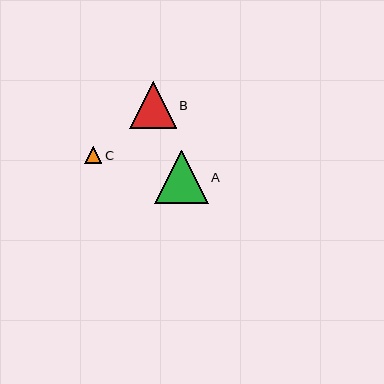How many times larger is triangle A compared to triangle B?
Triangle A is approximately 1.2 times the size of triangle B.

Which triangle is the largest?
Triangle A is the largest with a size of approximately 54 pixels.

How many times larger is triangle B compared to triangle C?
Triangle B is approximately 2.7 times the size of triangle C.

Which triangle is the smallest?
Triangle C is the smallest with a size of approximately 17 pixels.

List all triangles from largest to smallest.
From largest to smallest: A, B, C.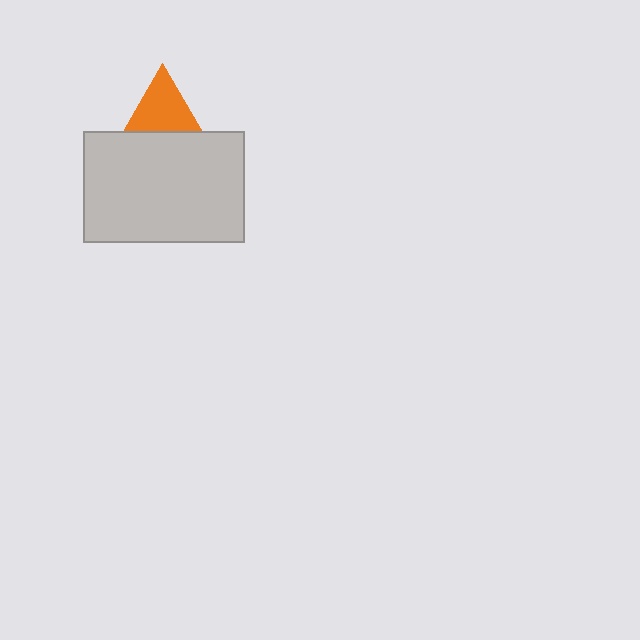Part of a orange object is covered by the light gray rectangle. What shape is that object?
It is a triangle.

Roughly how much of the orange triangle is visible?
A small part of it is visible (roughly 45%).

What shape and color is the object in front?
The object in front is a light gray rectangle.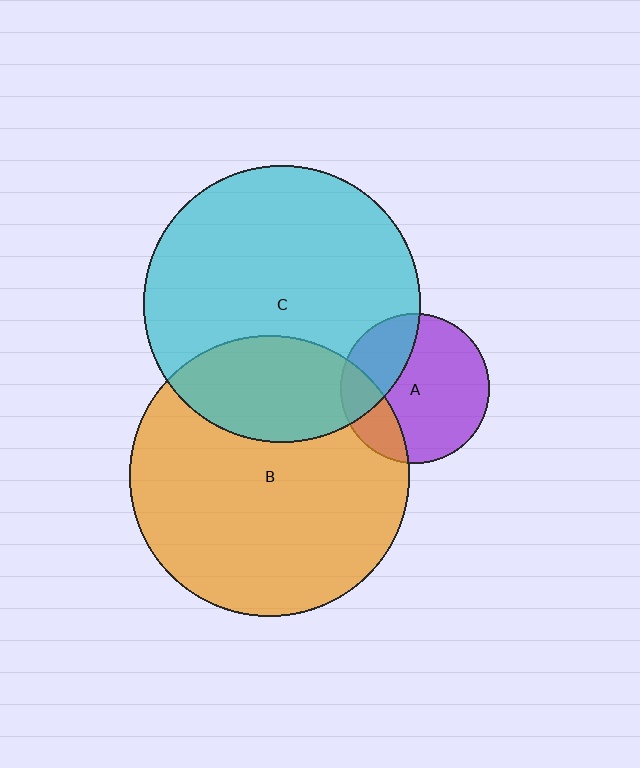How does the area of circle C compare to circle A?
Approximately 3.4 times.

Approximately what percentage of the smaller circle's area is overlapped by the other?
Approximately 20%.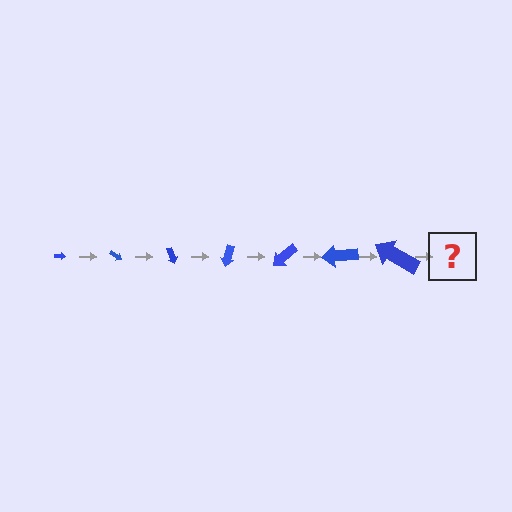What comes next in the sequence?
The next element should be an arrow, larger than the previous one and rotated 245 degrees from the start.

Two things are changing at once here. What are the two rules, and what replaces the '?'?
The two rules are that the arrow grows larger each step and it rotates 35 degrees each step. The '?' should be an arrow, larger than the previous one and rotated 245 degrees from the start.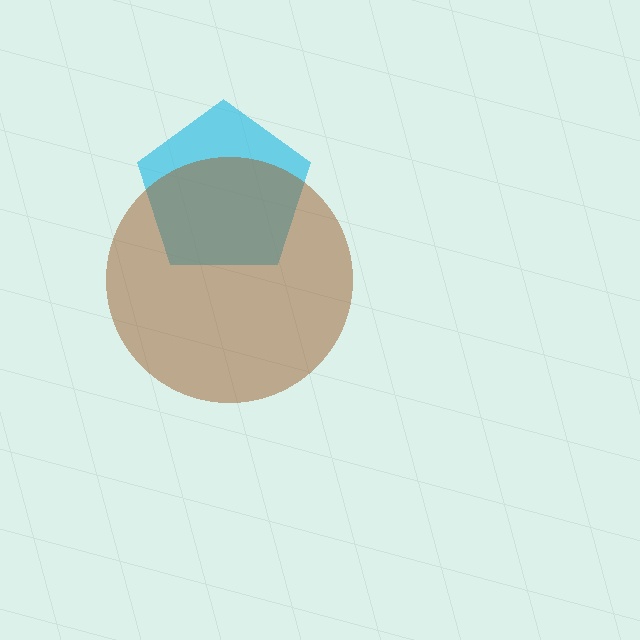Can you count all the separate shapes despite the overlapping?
Yes, there are 2 separate shapes.